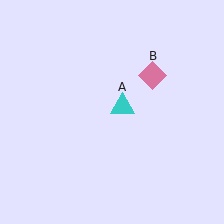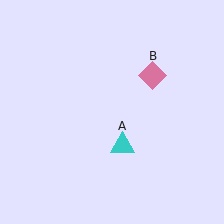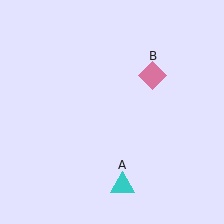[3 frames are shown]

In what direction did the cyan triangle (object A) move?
The cyan triangle (object A) moved down.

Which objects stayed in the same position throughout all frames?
Pink diamond (object B) remained stationary.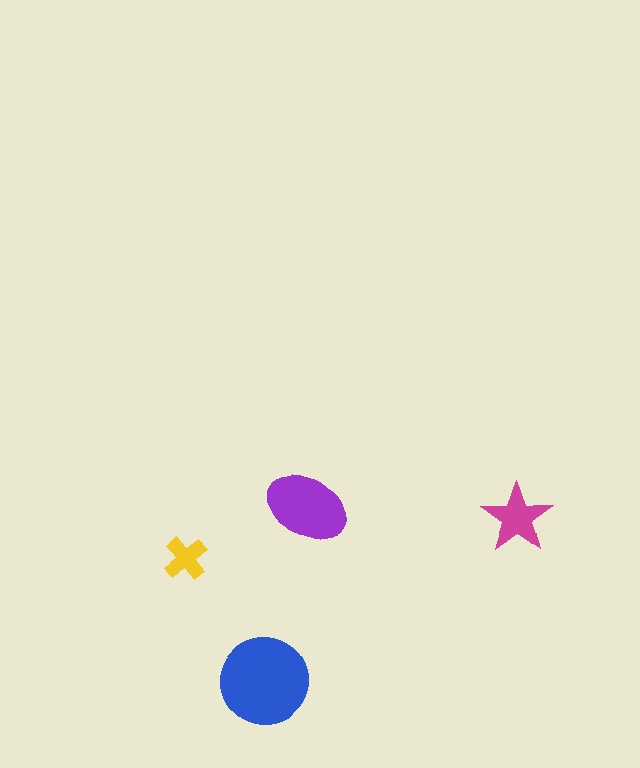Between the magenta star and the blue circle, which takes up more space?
The blue circle.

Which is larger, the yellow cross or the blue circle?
The blue circle.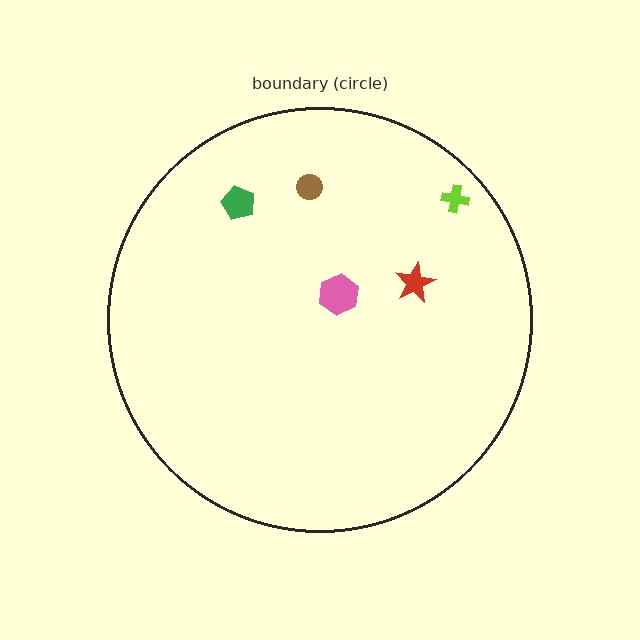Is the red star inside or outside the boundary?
Inside.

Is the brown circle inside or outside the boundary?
Inside.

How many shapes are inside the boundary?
5 inside, 0 outside.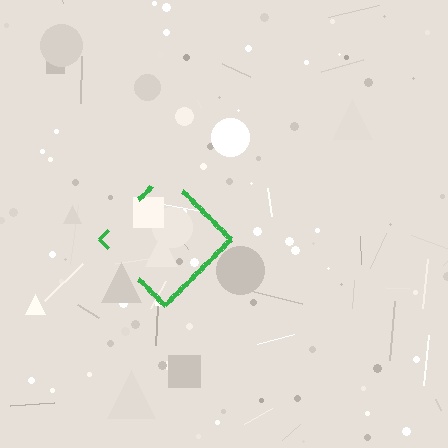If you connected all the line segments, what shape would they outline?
They would outline a diamond.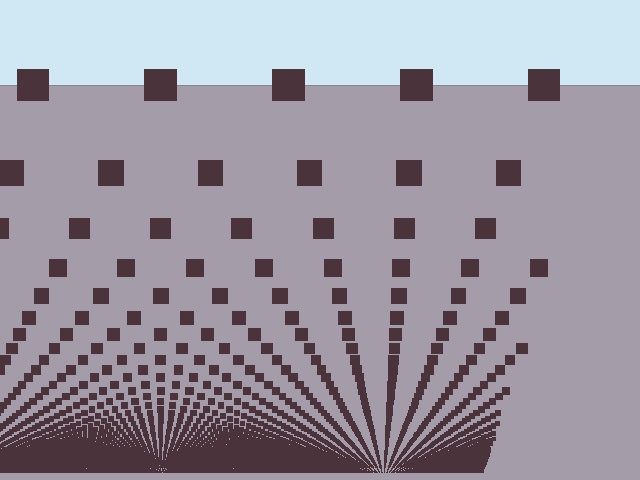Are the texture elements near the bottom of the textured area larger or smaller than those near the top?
Smaller. The gradient is inverted — elements near the bottom are smaller and denser.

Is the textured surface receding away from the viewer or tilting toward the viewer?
The surface appears to tilt toward the viewer. Texture elements get larger and sparser toward the top.